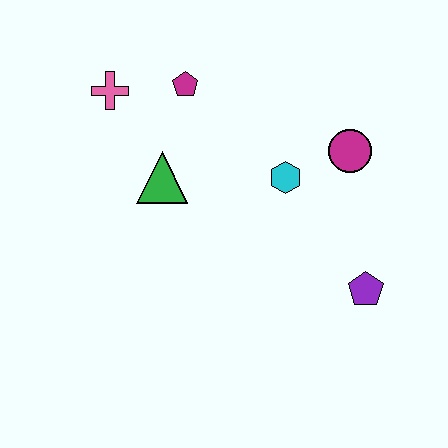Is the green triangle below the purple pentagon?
No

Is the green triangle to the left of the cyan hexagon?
Yes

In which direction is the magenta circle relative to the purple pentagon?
The magenta circle is above the purple pentagon.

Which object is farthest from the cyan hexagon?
The pink cross is farthest from the cyan hexagon.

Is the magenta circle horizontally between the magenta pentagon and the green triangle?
No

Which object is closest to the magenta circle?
The cyan hexagon is closest to the magenta circle.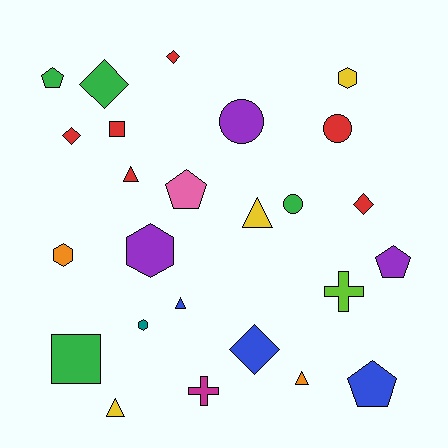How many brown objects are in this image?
There are no brown objects.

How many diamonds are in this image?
There are 5 diamonds.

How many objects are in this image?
There are 25 objects.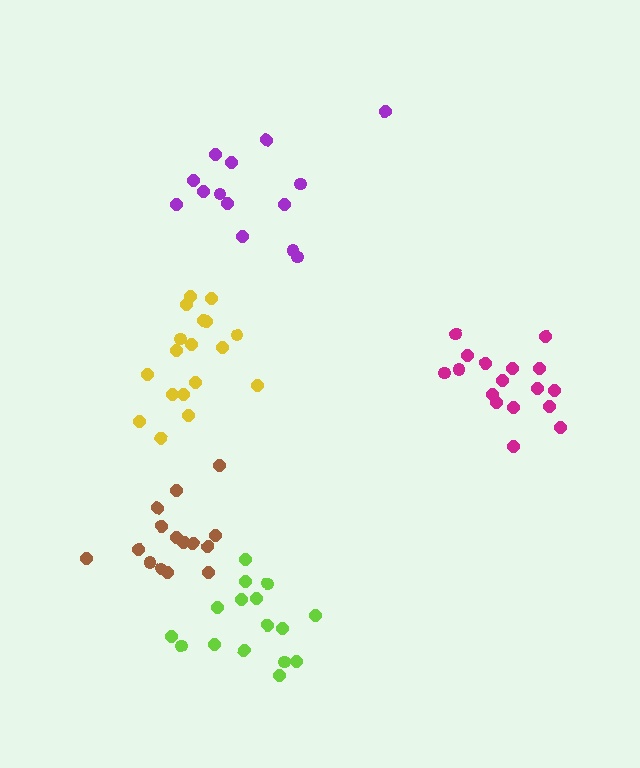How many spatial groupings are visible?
There are 5 spatial groupings.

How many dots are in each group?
Group 1: 18 dots, Group 2: 15 dots, Group 3: 16 dots, Group 4: 14 dots, Group 5: 17 dots (80 total).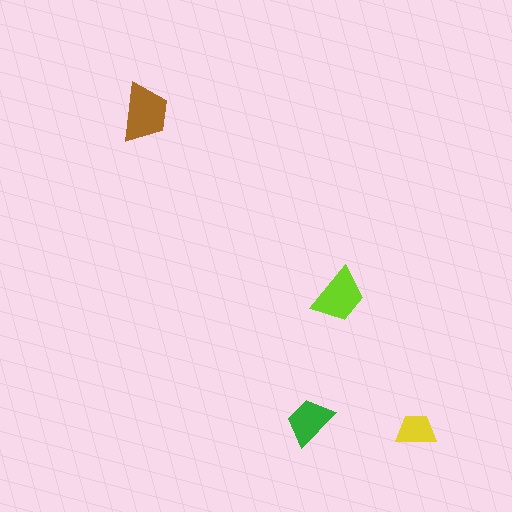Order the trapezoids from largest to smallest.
the brown one, the lime one, the green one, the yellow one.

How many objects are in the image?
There are 4 objects in the image.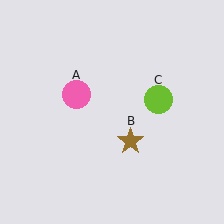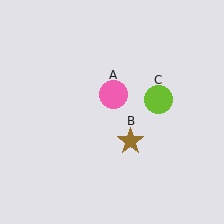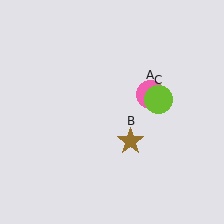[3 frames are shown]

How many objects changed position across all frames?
1 object changed position: pink circle (object A).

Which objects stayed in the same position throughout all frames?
Brown star (object B) and lime circle (object C) remained stationary.